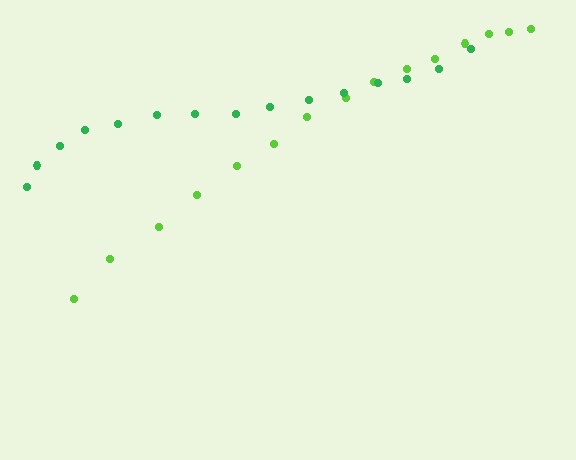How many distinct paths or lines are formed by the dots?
There are 2 distinct paths.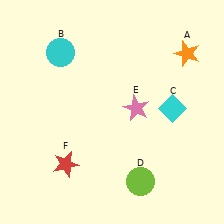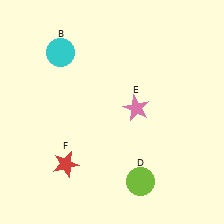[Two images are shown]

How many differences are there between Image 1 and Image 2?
There are 2 differences between the two images.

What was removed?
The orange star (A), the cyan diamond (C) were removed in Image 2.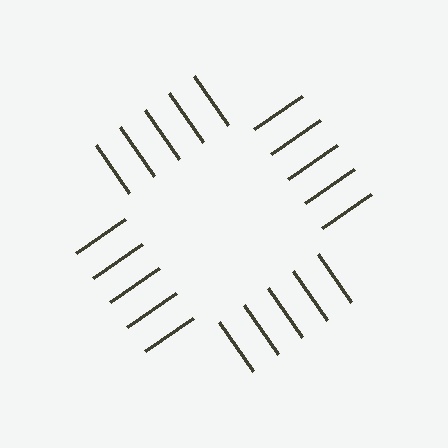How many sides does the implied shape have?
4 sides — the line-ends trace a square.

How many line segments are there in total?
20 — 5 along each of the 4 edges.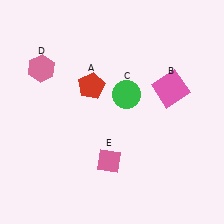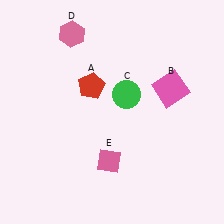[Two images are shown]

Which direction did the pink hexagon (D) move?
The pink hexagon (D) moved up.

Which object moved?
The pink hexagon (D) moved up.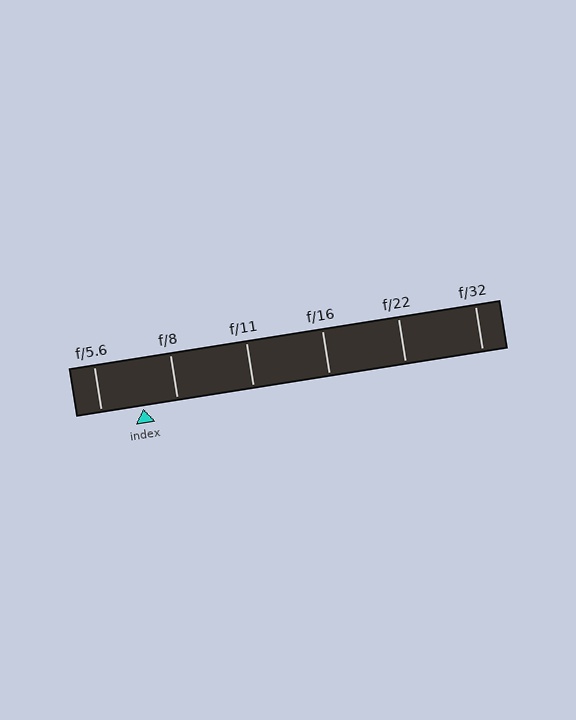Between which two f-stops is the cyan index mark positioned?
The index mark is between f/5.6 and f/8.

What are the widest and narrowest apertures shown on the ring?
The widest aperture shown is f/5.6 and the narrowest is f/32.